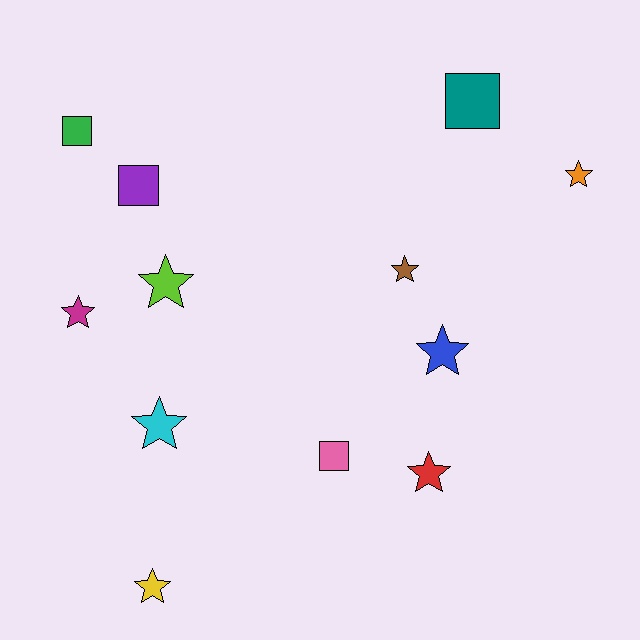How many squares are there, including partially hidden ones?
There are 4 squares.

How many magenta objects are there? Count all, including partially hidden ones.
There is 1 magenta object.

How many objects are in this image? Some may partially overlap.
There are 12 objects.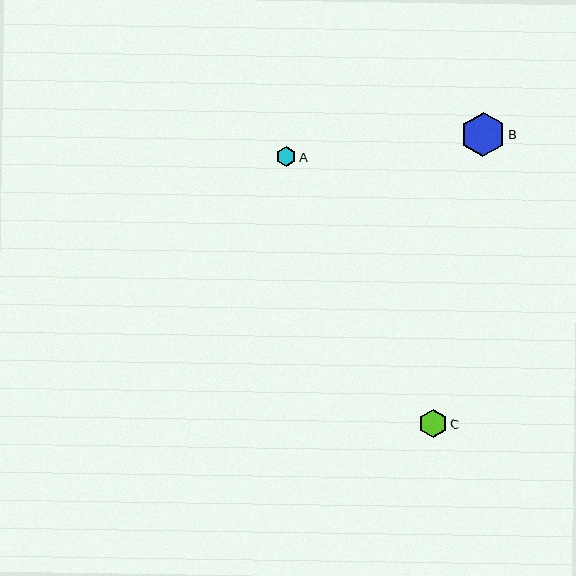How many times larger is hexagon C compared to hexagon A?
Hexagon C is approximately 1.5 times the size of hexagon A.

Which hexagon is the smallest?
Hexagon A is the smallest with a size of approximately 19 pixels.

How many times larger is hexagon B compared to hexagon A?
Hexagon B is approximately 2.3 times the size of hexagon A.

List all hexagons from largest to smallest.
From largest to smallest: B, C, A.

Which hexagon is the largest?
Hexagon B is the largest with a size of approximately 44 pixels.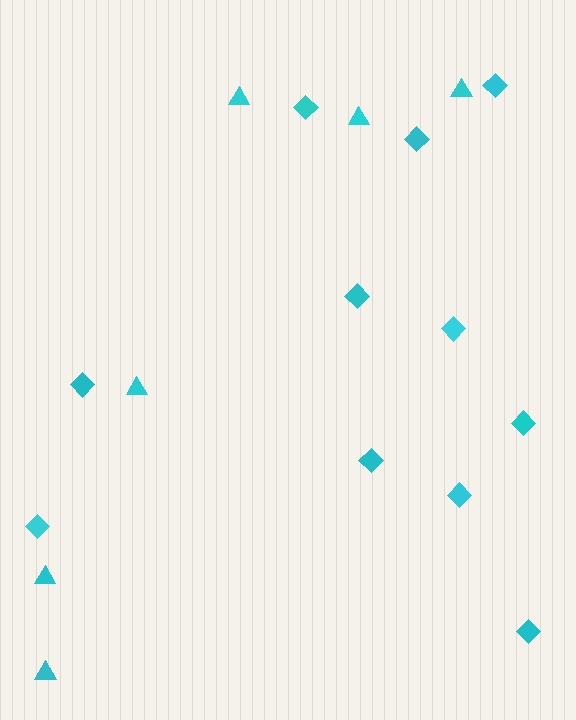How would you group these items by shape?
There are 2 groups: one group of triangles (6) and one group of diamonds (11).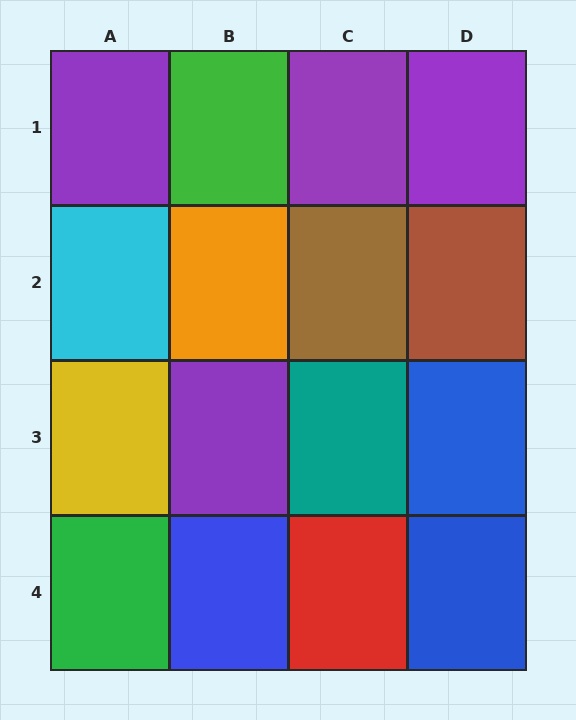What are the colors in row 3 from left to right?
Yellow, purple, teal, blue.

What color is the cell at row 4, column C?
Red.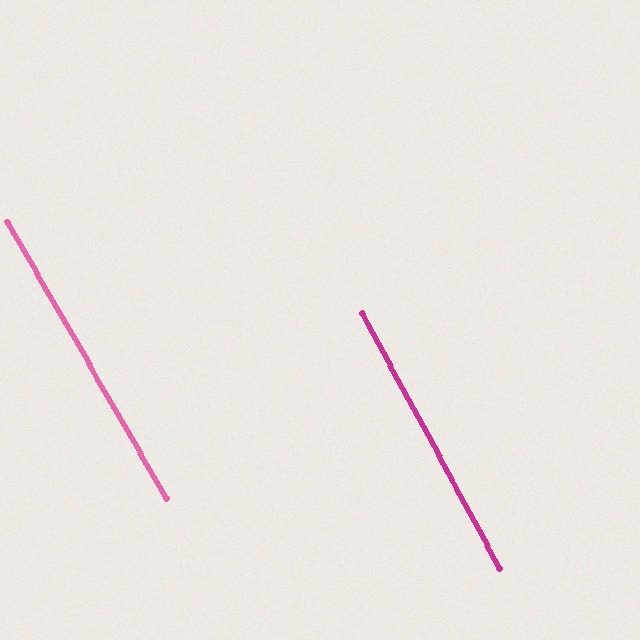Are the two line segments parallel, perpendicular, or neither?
Parallel — their directions differ by only 1.8°.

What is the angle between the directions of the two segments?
Approximately 2 degrees.